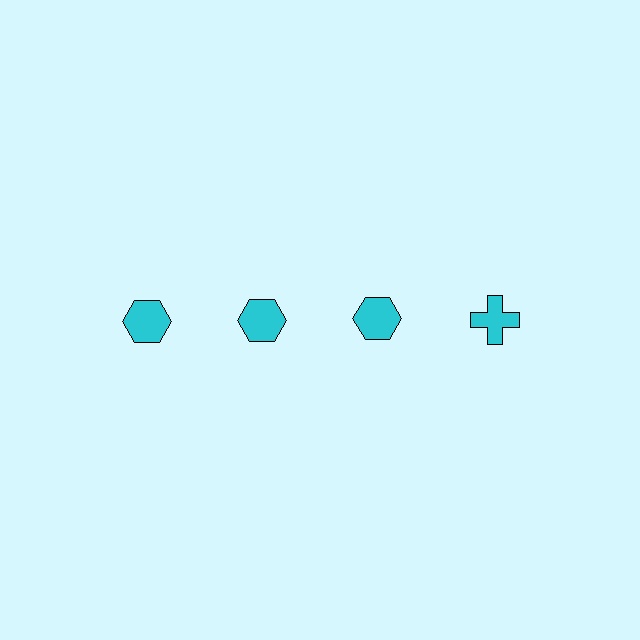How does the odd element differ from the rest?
It has a different shape: cross instead of hexagon.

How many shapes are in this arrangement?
There are 4 shapes arranged in a grid pattern.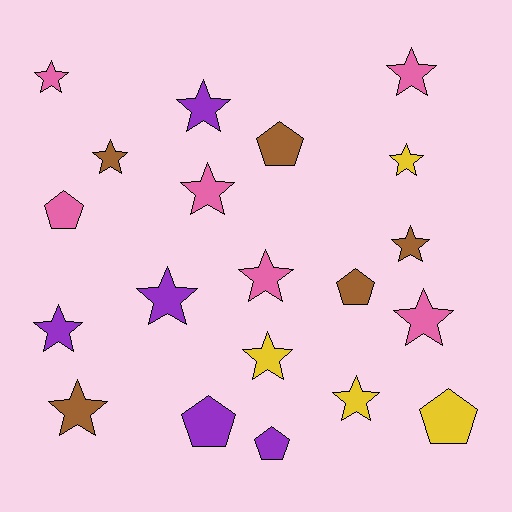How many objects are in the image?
There are 20 objects.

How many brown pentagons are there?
There are 2 brown pentagons.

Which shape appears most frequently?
Star, with 14 objects.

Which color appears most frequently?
Pink, with 6 objects.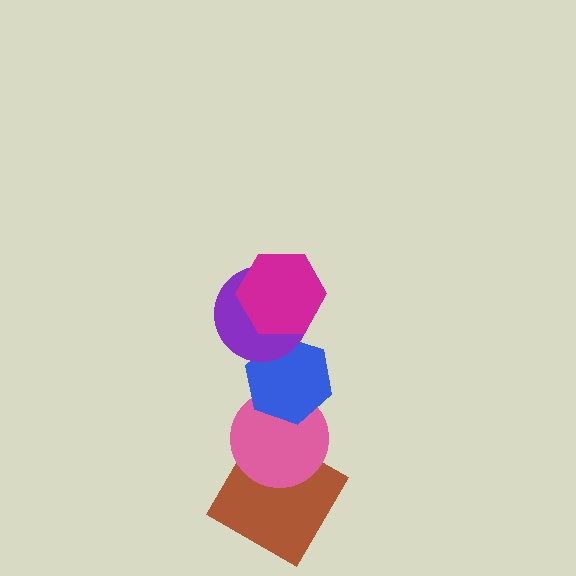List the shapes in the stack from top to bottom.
From top to bottom: the magenta hexagon, the purple circle, the blue hexagon, the pink circle, the brown square.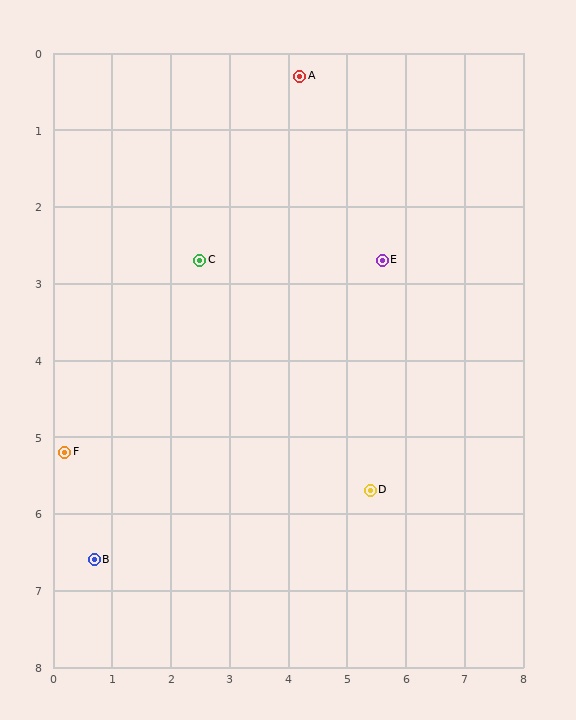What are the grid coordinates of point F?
Point F is at approximately (0.2, 5.2).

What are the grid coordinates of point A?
Point A is at approximately (4.2, 0.3).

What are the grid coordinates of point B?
Point B is at approximately (0.7, 6.6).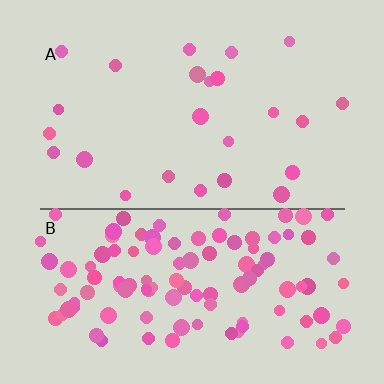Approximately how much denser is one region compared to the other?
Approximately 4.5× — region B over region A.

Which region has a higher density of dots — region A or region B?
B (the bottom).